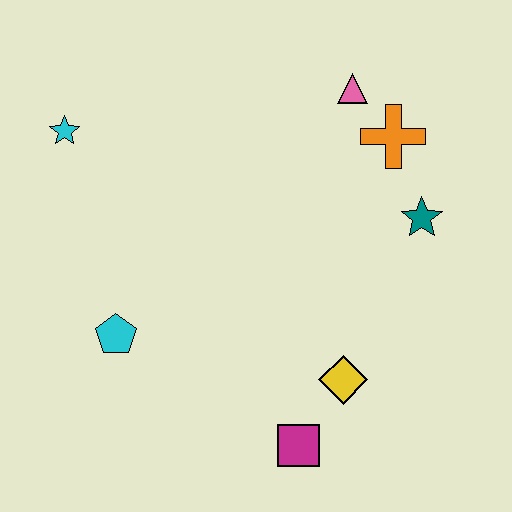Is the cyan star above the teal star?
Yes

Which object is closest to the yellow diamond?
The magenta square is closest to the yellow diamond.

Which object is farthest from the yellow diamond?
The cyan star is farthest from the yellow diamond.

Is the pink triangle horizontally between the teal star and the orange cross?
No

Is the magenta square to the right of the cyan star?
Yes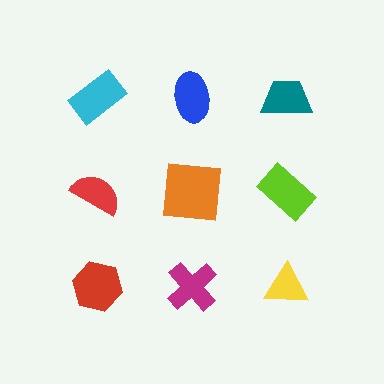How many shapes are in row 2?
3 shapes.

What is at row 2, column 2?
An orange square.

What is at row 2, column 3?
A lime rectangle.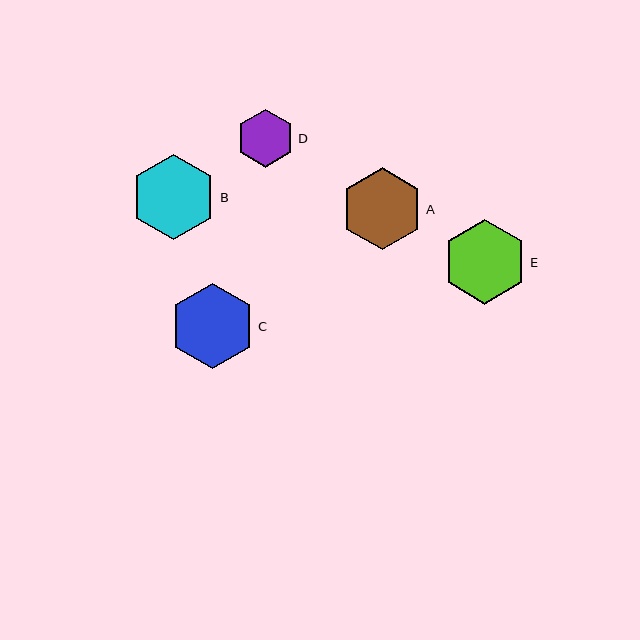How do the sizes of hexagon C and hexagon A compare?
Hexagon C and hexagon A are approximately the same size.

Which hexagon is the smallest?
Hexagon D is the smallest with a size of approximately 58 pixels.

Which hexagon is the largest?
Hexagon B is the largest with a size of approximately 85 pixels.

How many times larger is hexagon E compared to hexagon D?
Hexagon E is approximately 1.5 times the size of hexagon D.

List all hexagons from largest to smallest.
From largest to smallest: B, C, E, A, D.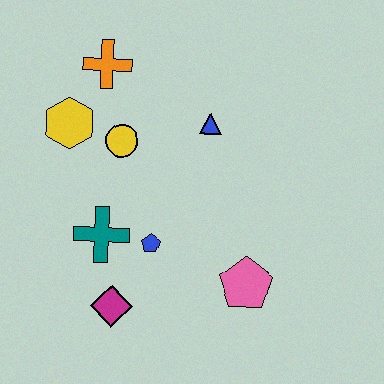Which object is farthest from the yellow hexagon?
The pink pentagon is farthest from the yellow hexagon.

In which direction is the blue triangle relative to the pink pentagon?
The blue triangle is above the pink pentagon.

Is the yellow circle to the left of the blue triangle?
Yes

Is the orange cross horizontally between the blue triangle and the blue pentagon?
No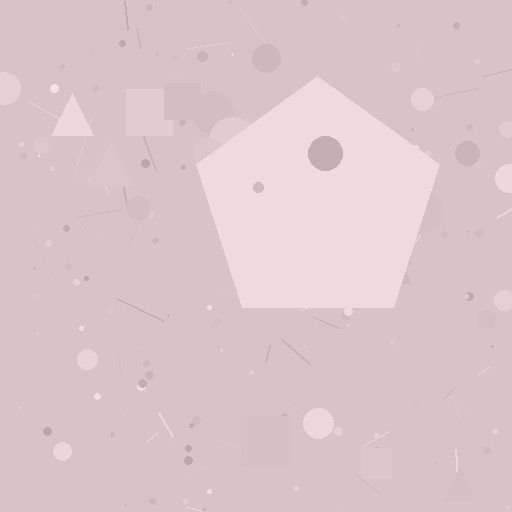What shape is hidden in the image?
A pentagon is hidden in the image.